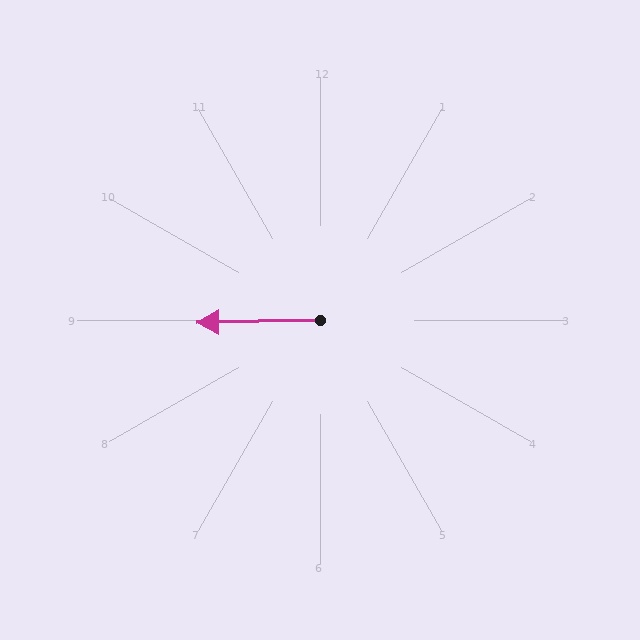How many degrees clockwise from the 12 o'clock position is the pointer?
Approximately 269 degrees.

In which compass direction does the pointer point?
West.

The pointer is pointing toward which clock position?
Roughly 9 o'clock.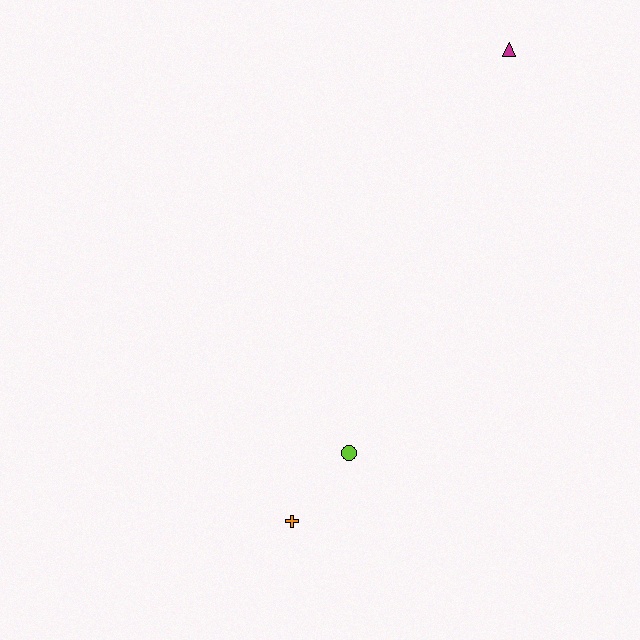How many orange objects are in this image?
There is 1 orange object.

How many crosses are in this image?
There is 1 cross.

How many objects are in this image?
There are 3 objects.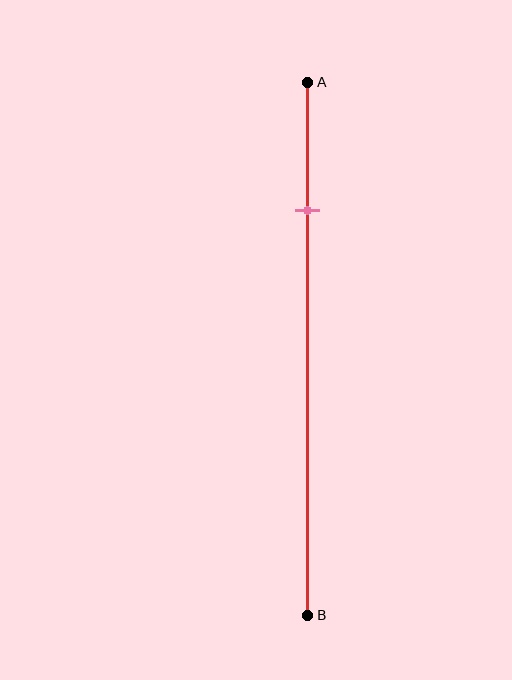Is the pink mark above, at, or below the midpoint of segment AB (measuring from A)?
The pink mark is above the midpoint of segment AB.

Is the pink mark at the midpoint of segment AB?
No, the mark is at about 25% from A, not at the 50% midpoint.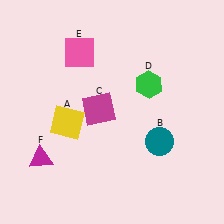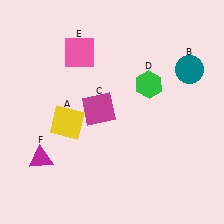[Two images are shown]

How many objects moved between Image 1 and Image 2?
1 object moved between the two images.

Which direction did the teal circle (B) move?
The teal circle (B) moved up.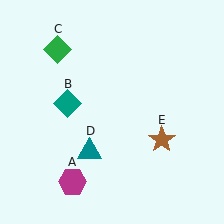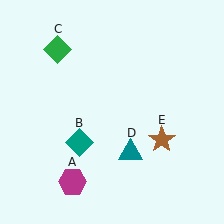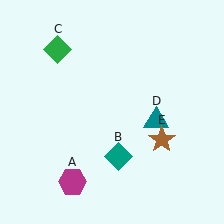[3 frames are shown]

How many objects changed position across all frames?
2 objects changed position: teal diamond (object B), teal triangle (object D).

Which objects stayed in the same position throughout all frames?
Magenta hexagon (object A) and green diamond (object C) and brown star (object E) remained stationary.